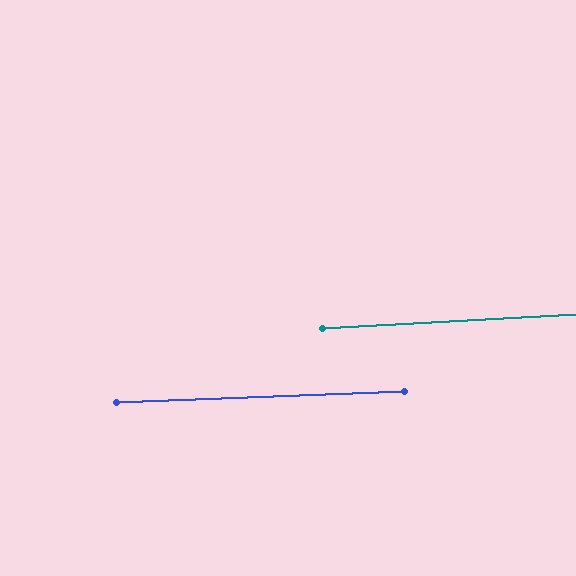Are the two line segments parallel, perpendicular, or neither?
Parallel — their directions differ by only 1.0°.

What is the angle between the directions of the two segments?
Approximately 1 degree.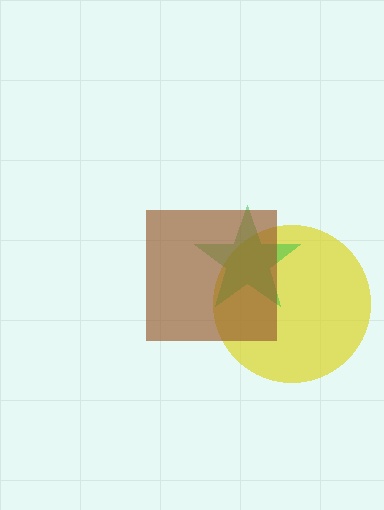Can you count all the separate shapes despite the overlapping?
Yes, there are 3 separate shapes.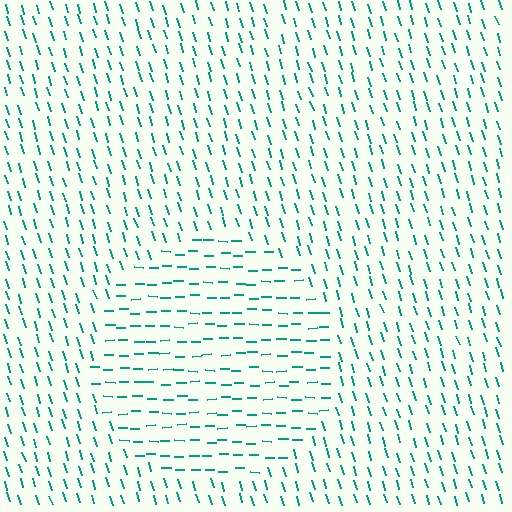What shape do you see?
I see a circle.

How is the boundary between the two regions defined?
The boundary is defined purely by a change in line orientation (approximately 73 degrees difference). All lines are the same color and thickness.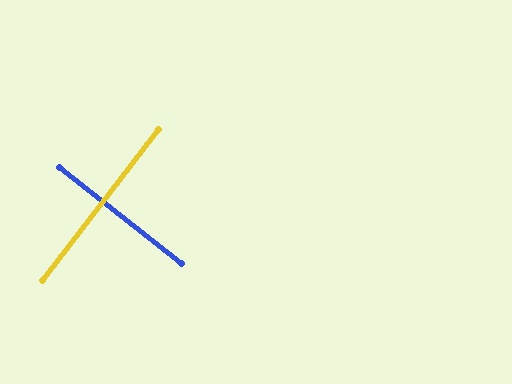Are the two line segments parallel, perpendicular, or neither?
Perpendicular — they meet at approximately 90°.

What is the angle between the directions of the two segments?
Approximately 90 degrees.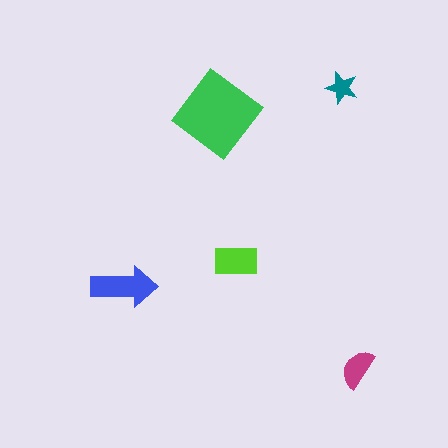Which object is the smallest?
The teal star.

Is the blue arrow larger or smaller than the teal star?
Larger.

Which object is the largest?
The green diamond.